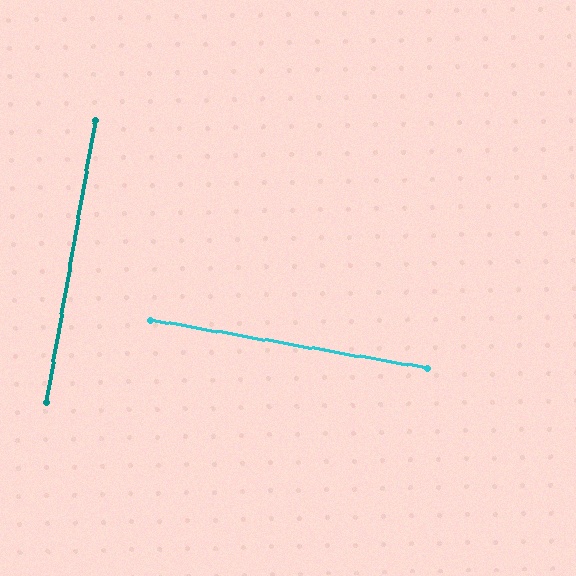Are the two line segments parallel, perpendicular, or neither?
Perpendicular — they meet at approximately 90°.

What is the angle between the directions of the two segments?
Approximately 90 degrees.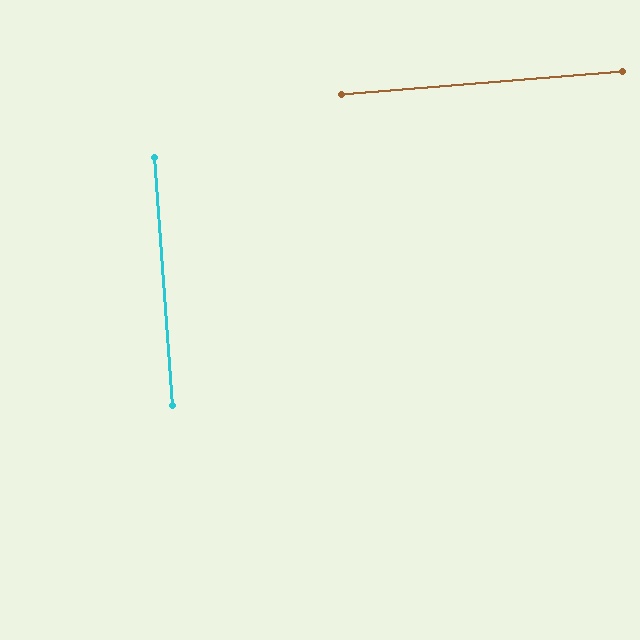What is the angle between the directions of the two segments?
Approximately 89 degrees.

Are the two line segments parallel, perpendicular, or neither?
Perpendicular — they meet at approximately 89°.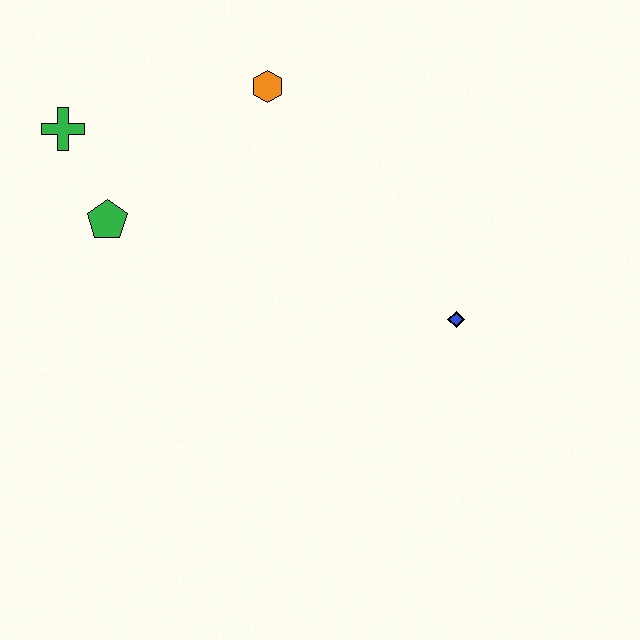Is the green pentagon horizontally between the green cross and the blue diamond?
Yes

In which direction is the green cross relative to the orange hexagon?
The green cross is to the left of the orange hexagon.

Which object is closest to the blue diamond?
The orange hexagon is closest to the blue diamond.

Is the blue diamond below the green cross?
Yes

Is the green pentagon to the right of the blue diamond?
No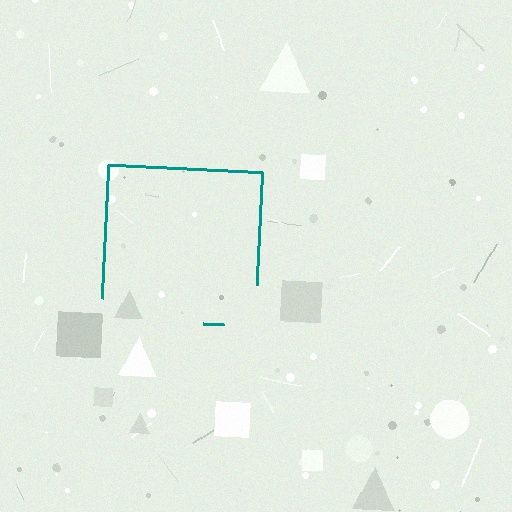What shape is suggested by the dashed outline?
The dashed outline suggests a square.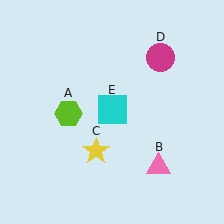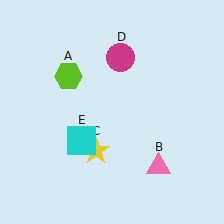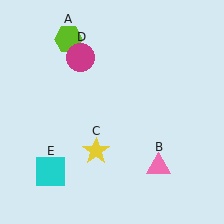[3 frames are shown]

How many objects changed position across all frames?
3 objects changed position: lime hexagon (object A), magenta circle (object D), cyan square (object E).